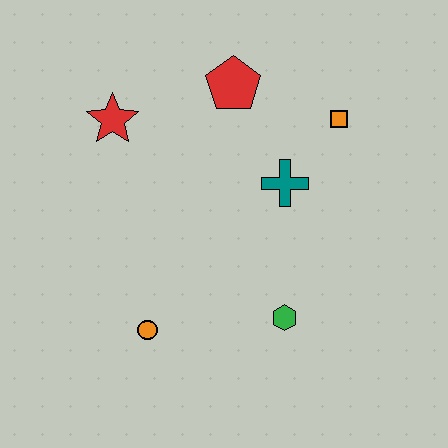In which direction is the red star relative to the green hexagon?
The red star is above the green hexagon.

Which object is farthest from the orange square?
The orange circle is farthest from the orange square.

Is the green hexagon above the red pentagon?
No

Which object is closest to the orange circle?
The green hexagon is closest to the orange circle.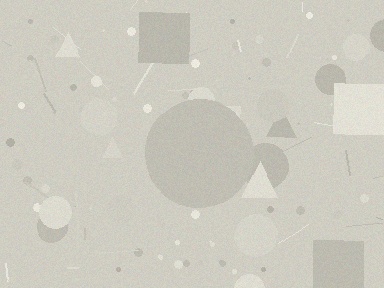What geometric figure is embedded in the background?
A circle is embedded in the background.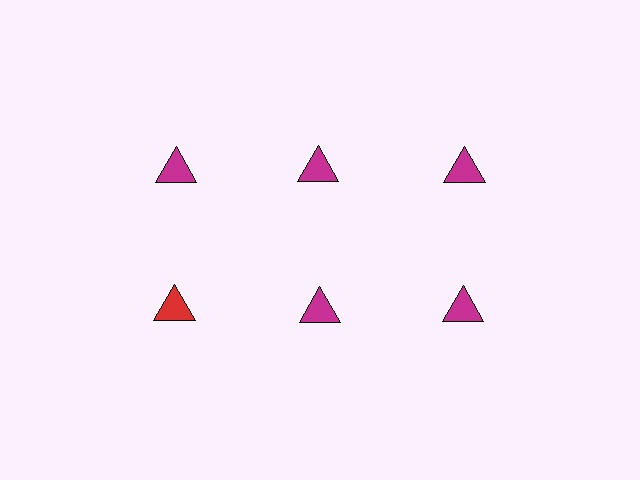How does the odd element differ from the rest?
It has a different color: red instead of magenta.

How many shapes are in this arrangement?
There are 6 shapes arranged in a grid pattern.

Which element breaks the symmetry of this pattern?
The red triangle in the second row, leftmost column breaks the symmetry. All other shapes are magenta triangles.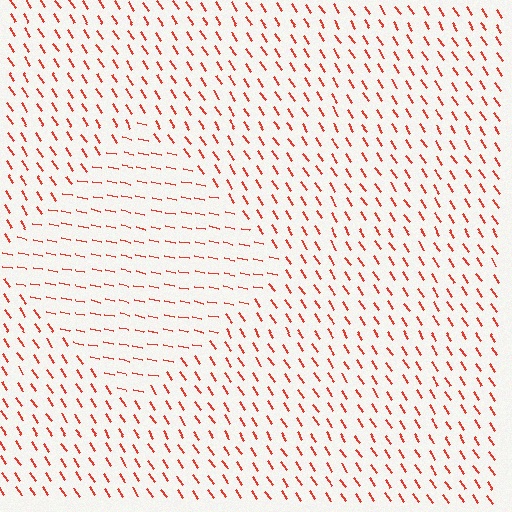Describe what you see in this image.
The image is filled with small red line segments. A diamond region in the image has lines oriented differently from the surrounding lines, creating a visible texture boundary.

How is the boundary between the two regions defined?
The boundary is defined purely by a change in line orientation (approximately 45 degrees difference). All lines are the same color and thickness.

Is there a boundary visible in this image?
Yes, there is a texture boundary formed by a change in line orientation.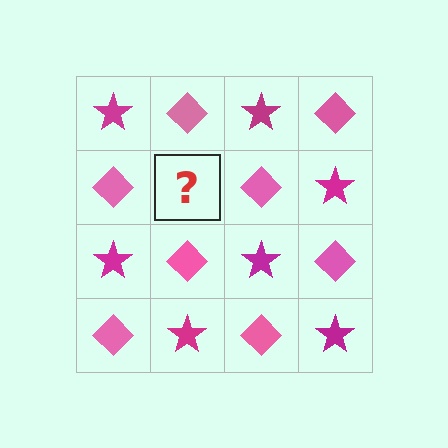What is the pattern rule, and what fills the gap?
The rule is that it alternates magenta star and pink diamond in a checkerboard pattern. The gap should be filled with a magenta star.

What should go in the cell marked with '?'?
The missing cell should contain a magenta star.